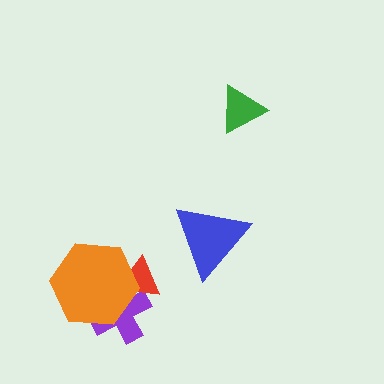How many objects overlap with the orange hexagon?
2 objects overlap with the orange hexagon.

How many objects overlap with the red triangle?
2 objects overlap with the red triangle.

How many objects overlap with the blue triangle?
0 objects overlap with the blue triangle.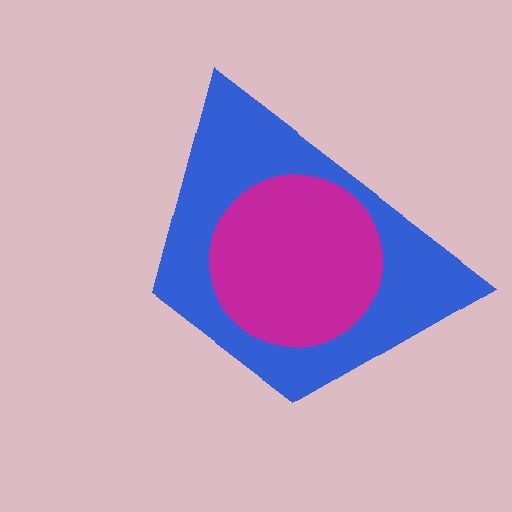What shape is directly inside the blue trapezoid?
The magenta circle.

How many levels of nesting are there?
2.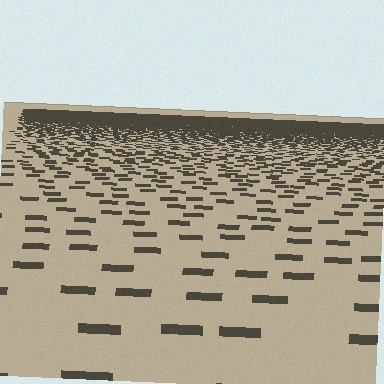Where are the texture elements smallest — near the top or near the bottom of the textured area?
Near the top.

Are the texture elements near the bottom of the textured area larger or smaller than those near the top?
Larger. Near the bottom, elements are closer to the viewer and appear at a bigger on-screen size.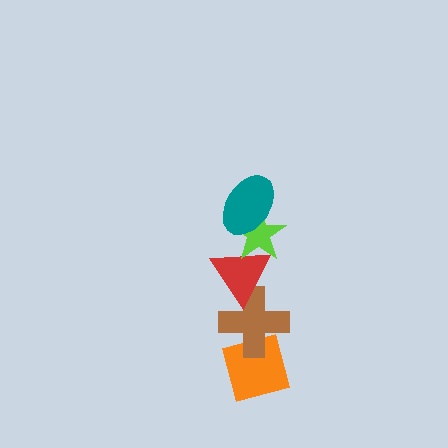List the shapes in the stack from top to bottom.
From top to bottom: the teal ellipse, the lime star, the red triangle, the brown cross, the orange diamond.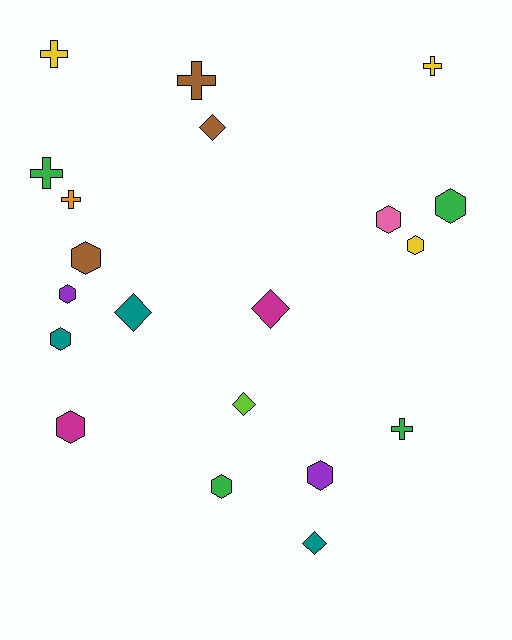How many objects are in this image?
There are 20 objects.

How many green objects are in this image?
There are 4 green objects.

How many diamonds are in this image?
There are 5 diamonds.